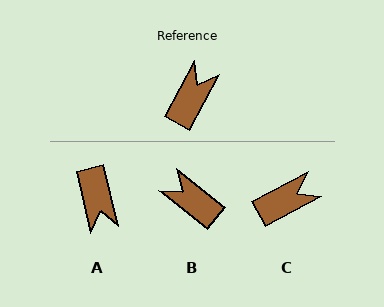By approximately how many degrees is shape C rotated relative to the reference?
Approximately 34 degrees clockwise.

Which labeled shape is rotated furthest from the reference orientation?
A, about 138 degrees away.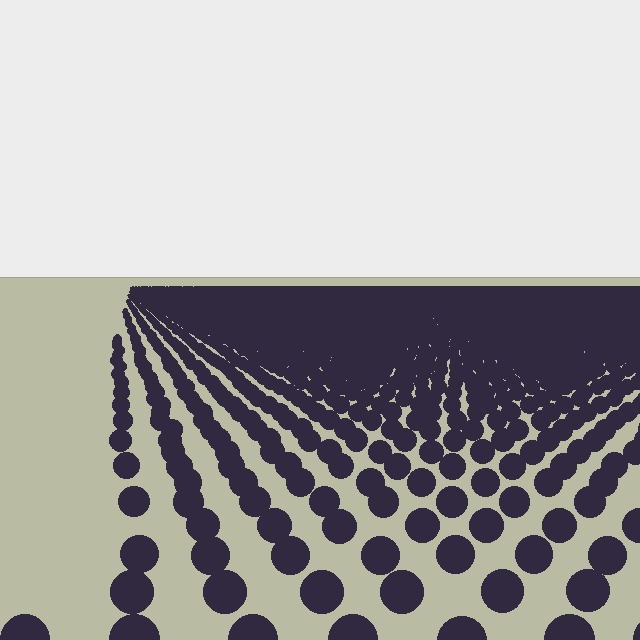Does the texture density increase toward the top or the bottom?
Density increases toward the top.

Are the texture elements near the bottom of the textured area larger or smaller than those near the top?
Larger. Near the bottom, elements are closer to the viewer and appear at a bigger on-screen size.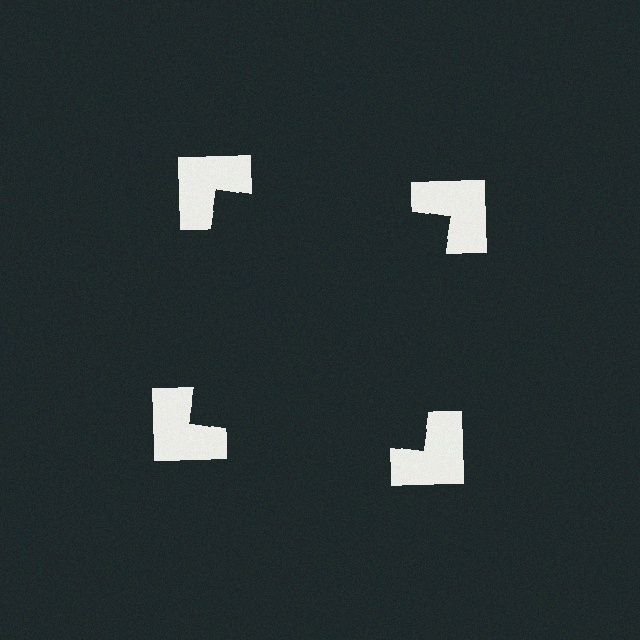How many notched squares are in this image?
There are 4 — one at each vertex of the illusory square.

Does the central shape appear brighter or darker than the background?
It typically appears slightly darker than the background, even though no actual brightness change is drawn.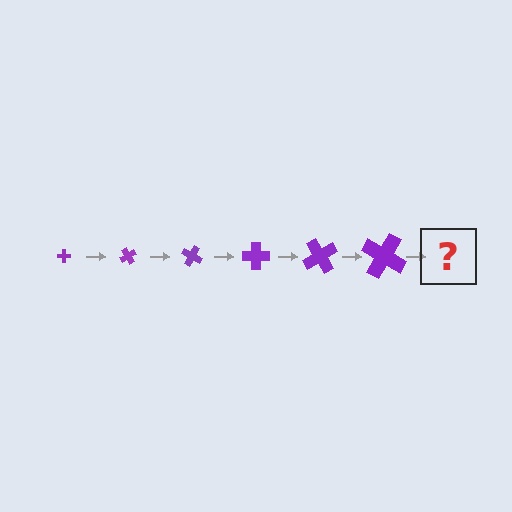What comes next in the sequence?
The next element should be a cross, larger than the previous one and rotated 360 degrees from the start.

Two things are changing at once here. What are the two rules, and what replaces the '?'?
The two rules are that the cross grows larger each step and it rotates 60 degrees each step. The '?' should be a cross, larger than the previous one and rotated 360 degrees from the start.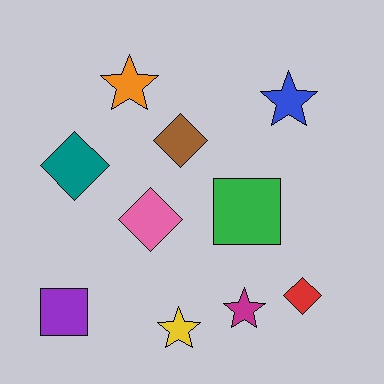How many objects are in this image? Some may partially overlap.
There are 10 objects.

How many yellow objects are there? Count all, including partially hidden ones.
There is 1 yellow object.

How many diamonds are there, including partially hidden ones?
There are 4 diamonds.